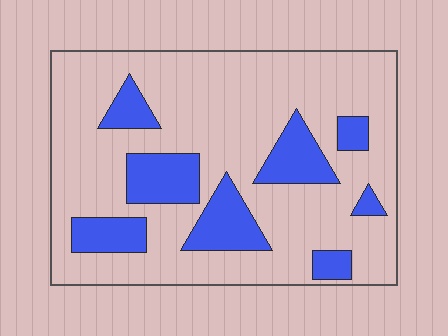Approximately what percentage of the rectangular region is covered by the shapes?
Approximately 25%.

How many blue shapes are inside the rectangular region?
8.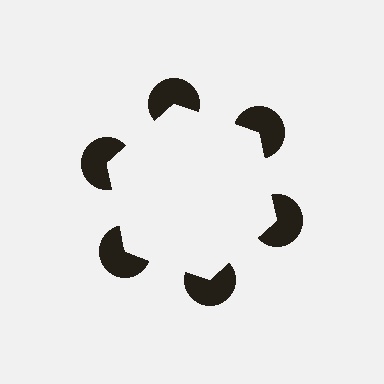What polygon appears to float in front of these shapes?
An illusory hexagon — its edges are inferred from the aligned wedge cuts in the pac-man discs, not physically drawn.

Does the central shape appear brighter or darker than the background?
It typically appears slightly brighter than the background, even though no actual brightness change is drawn.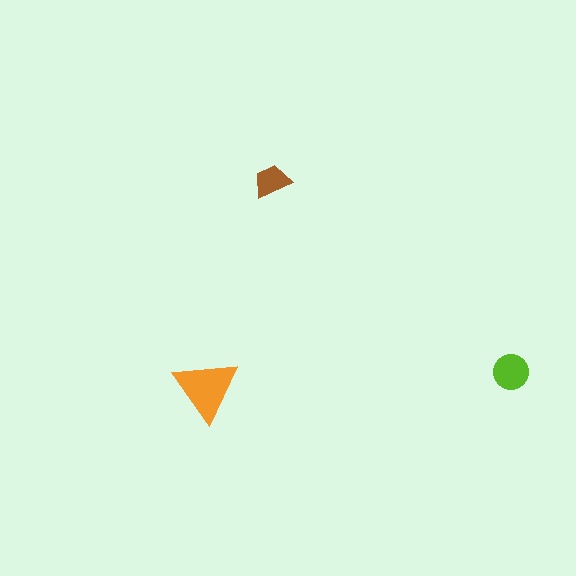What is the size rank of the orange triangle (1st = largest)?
1st.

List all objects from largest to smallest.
The orange triangle, the lime circle, the brown trapezoid.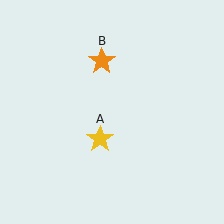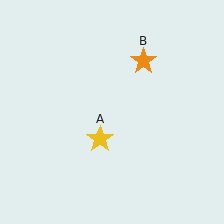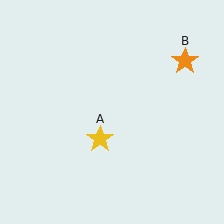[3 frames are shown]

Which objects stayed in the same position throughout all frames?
Yellow star (object A) remained stationary.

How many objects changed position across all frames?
1 object changed position: orange star (object B).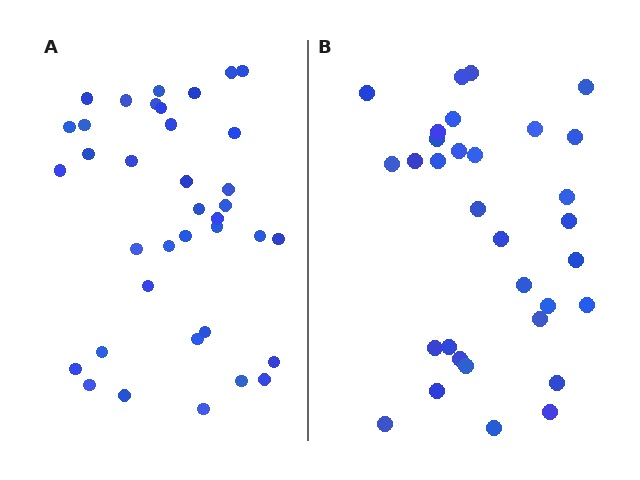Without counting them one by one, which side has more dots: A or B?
Region A (the left region) has more dots.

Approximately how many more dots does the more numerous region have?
Region A has about 5 more dots than region B.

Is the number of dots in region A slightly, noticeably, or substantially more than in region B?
Region A has only slightly more — the two regions are fairly close. The ratio is roughly 1.2 to 1.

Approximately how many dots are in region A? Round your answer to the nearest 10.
About 40 dots. (The exact count is 37, which rounds to 40.)